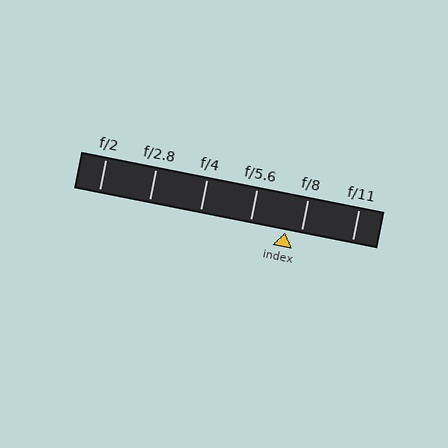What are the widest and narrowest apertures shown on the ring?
The widest aperture shown is f/2 and the narrowest is f/11.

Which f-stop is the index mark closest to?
The index mark is closest to f/8.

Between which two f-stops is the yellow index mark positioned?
The index mark is between f/5.6 and f/8.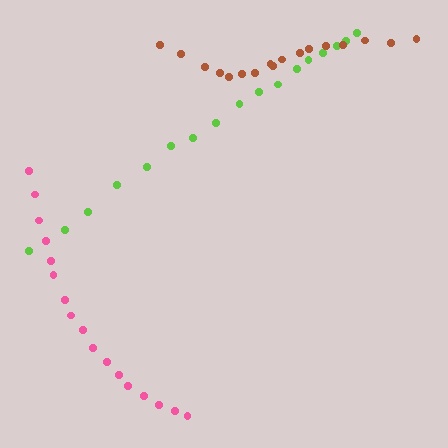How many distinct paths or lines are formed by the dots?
There are 3 distinct paths.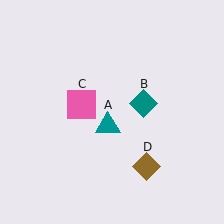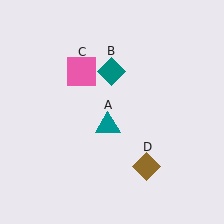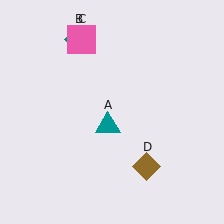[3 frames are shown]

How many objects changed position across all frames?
2 objects changed position: teal diamond (object B), pink square (object C).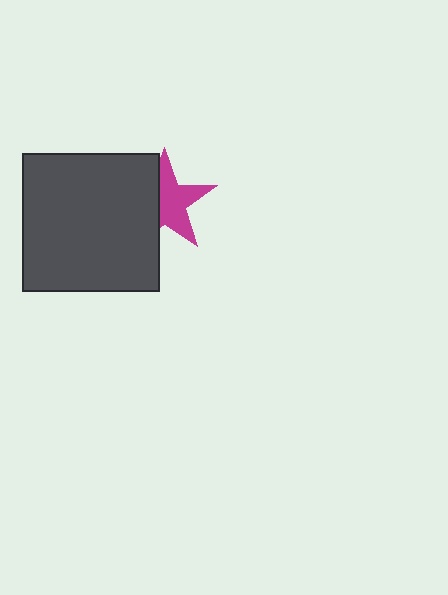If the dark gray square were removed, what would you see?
You would see the complete magenta star.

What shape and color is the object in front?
The object in front is a dark gray square.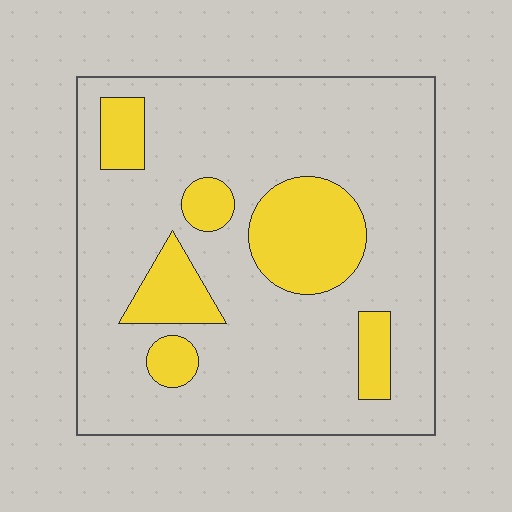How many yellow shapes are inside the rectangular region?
6.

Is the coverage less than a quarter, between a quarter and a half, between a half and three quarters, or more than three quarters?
Less than a quarter.